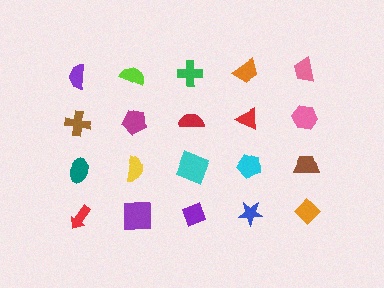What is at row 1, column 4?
An orange trapezoid.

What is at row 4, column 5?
An orange diamond.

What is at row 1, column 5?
A pink trapezoid.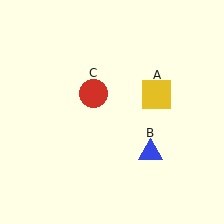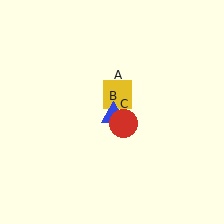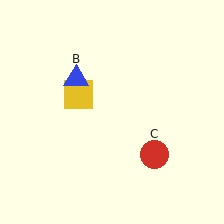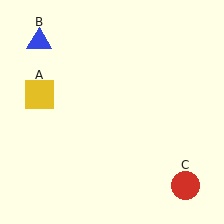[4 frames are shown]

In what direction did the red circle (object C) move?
The red circle (object C) moved down and to the right.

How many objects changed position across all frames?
3 objects changed position: yellow square (object A), blue triangle (object B), red circle (object C).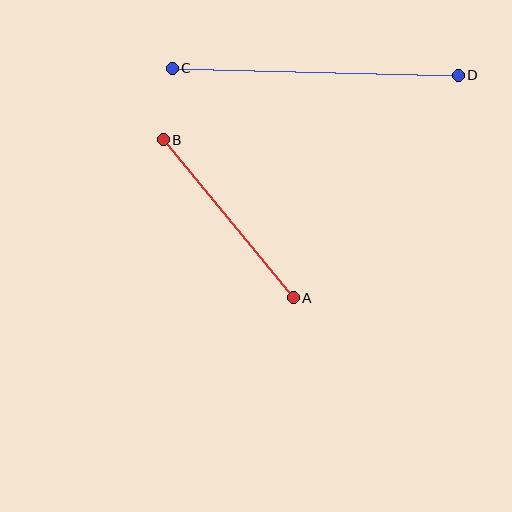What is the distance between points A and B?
The distance is approximately 204 pixels.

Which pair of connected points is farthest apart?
Points C and D are farthest apart.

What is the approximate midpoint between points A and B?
The midpoint is at approximately (228, 219) pixels.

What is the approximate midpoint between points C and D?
The midpoint is at approximately (315, 72) pixels.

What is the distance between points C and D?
The distance is approximately 286 pixels.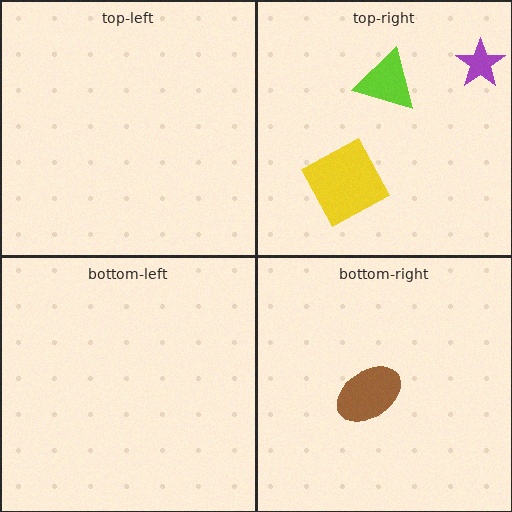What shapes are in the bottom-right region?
The brown ellipse.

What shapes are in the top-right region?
The lime triangle, the purple star, the yellow square.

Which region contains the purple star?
The top-right region.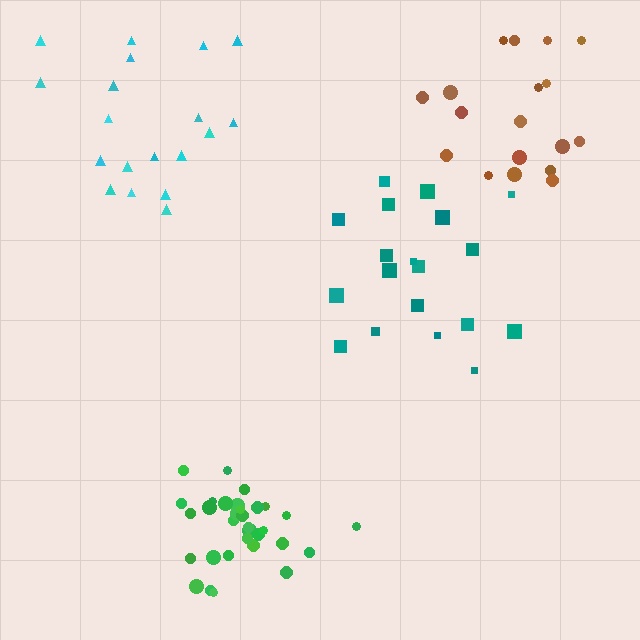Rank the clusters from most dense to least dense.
green, cyan, teal, brown.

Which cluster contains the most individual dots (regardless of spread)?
Green (32).